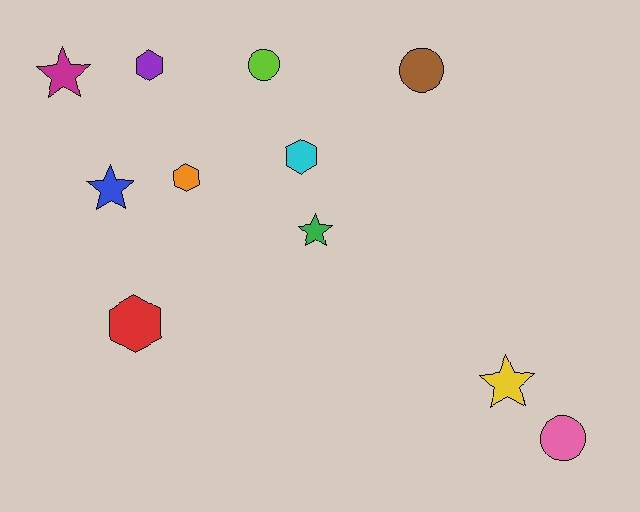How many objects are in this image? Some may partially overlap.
There are 11 objects.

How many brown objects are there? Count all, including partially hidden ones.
There is 1 brown object.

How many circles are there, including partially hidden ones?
There are 3 circles.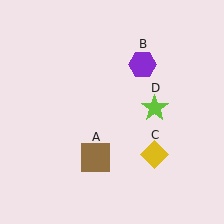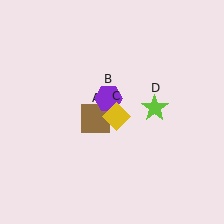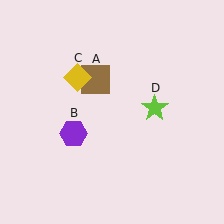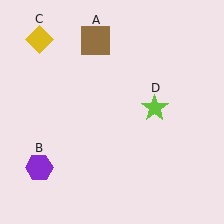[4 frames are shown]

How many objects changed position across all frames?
3 objects changed position: brown square (object A), purple hexagon (object B), yellow diamond (object C).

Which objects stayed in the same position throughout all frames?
Lime star (object D) remained stationary.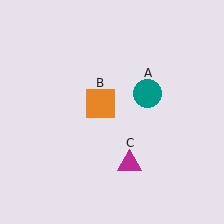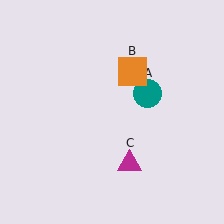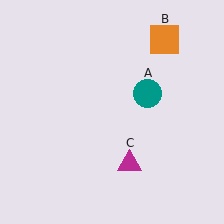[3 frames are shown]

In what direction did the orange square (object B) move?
The orange square (object B) moved up and to the right.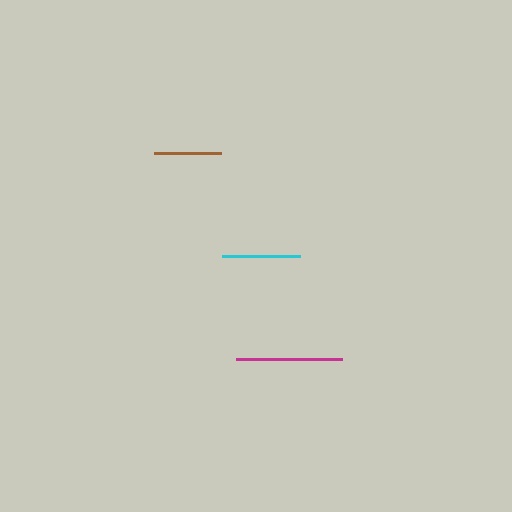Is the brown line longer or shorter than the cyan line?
The cyan line is longer than the brown line.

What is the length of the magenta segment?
The magenta segment is approximately 106 pixels long.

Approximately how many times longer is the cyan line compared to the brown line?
The cyan line is approximately 1.2 times the length of the brown line.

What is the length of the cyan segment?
The cyan segment is approximately 78 pixels long.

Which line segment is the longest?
The magenta line is the longest at approximately 106 pixels.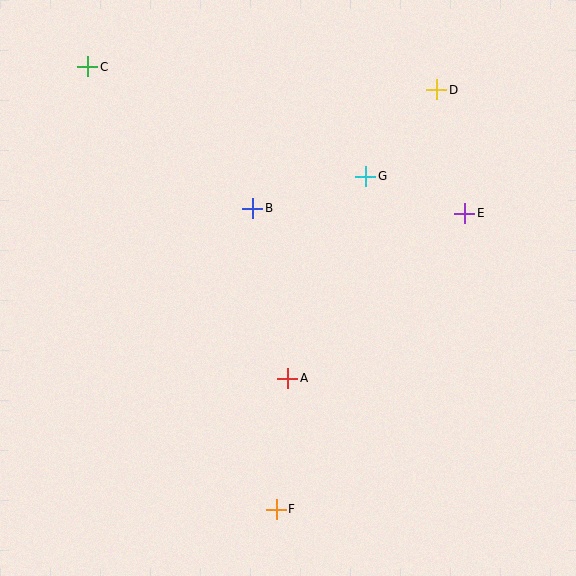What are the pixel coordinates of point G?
Point G is at (366, 176).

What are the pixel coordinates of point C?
Point C is at (88, 67).